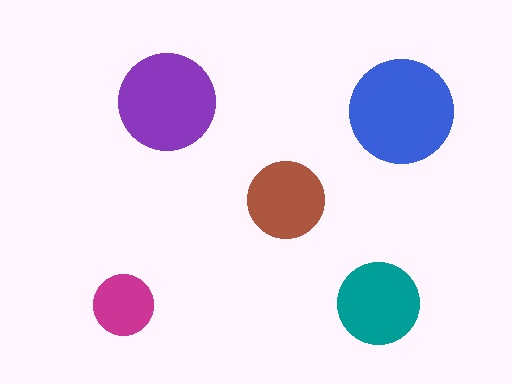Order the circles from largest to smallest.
the blue one, the purple one, the teal one, the brown one, the magenta one.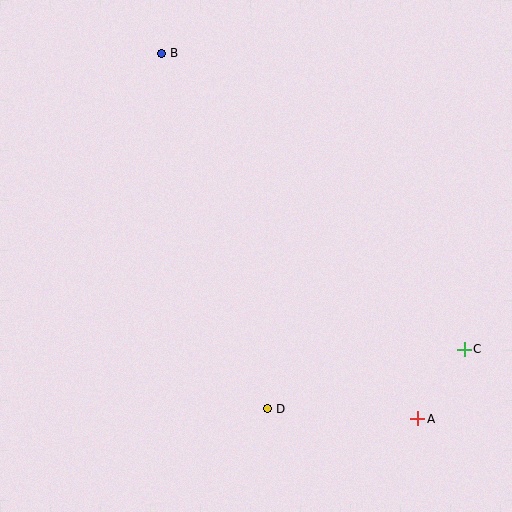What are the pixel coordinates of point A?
Point A is at (418, 419).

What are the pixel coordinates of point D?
Point D is at (267, 409).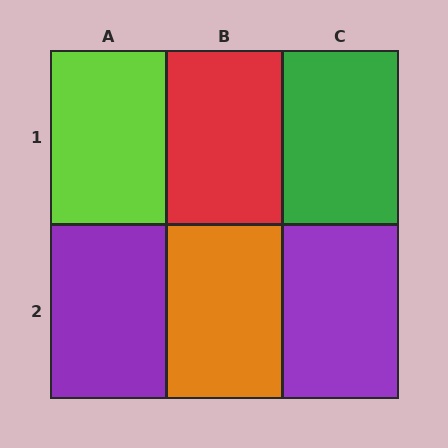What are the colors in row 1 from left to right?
Lime, red, green.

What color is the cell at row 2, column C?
Purple.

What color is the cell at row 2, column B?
Orange.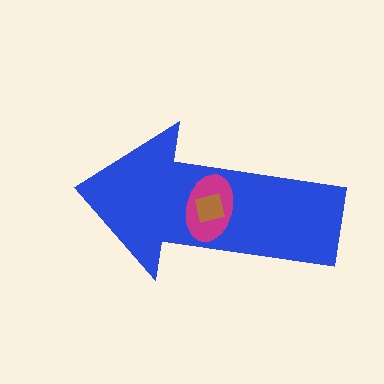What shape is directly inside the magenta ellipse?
The brown square.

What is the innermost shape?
The brown square.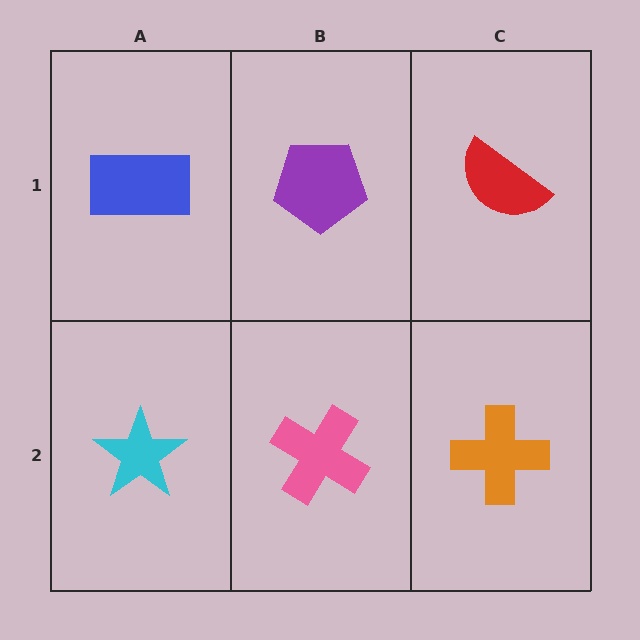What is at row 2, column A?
A cyan star.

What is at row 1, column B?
A purple pentagon.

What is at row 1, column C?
A red semicircle.